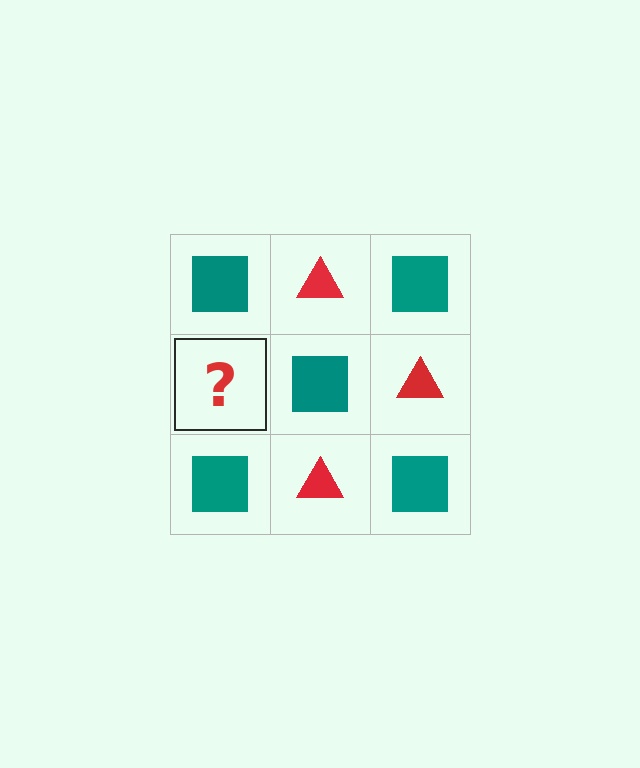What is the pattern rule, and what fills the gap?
The rule is that it alternates teal square and red triangle in a checkerboard pattern. The gap should be filled with a red triangle.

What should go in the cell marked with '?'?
The missing cell should contain a red triangle.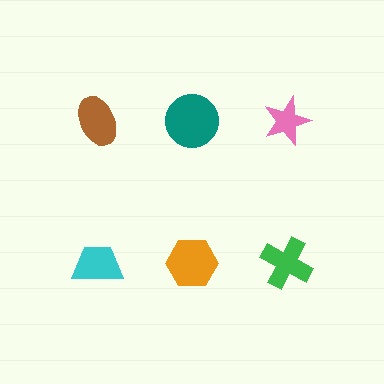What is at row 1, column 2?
A teal circle.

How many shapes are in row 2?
3 shapes.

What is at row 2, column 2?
An orange hexagon.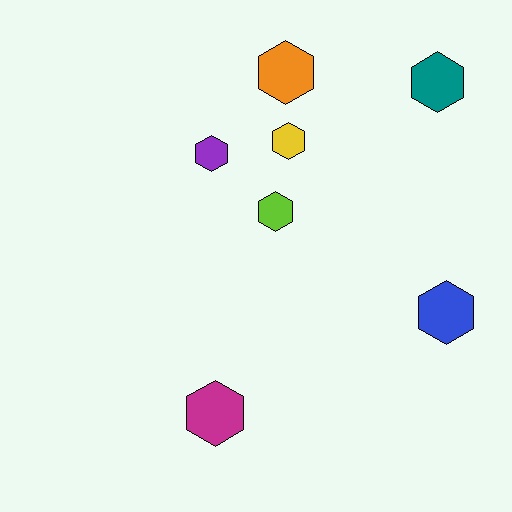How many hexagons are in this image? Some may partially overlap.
There are 7 hexagons.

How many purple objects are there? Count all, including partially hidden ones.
There is 1 purple object.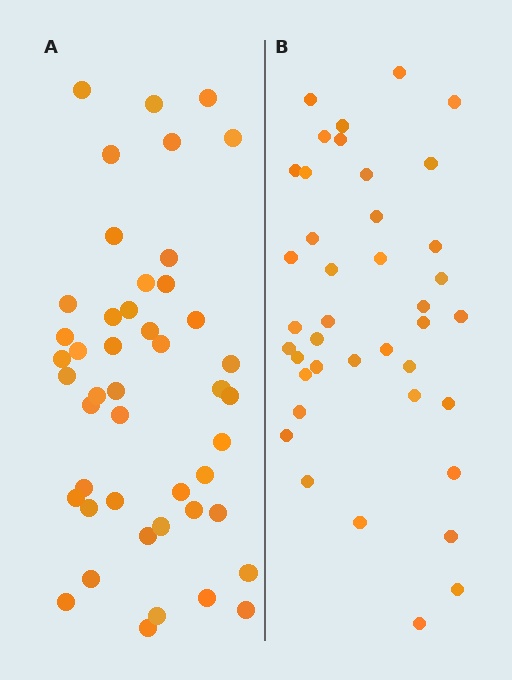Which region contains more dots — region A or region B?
Region A (the left region) has more dots.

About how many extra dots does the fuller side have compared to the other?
Region A has about 6 more dots than region B.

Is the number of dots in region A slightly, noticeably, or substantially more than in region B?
Region A has only slightly more — the two regions are fairly close. The ratio is roughly 1.1 to 1.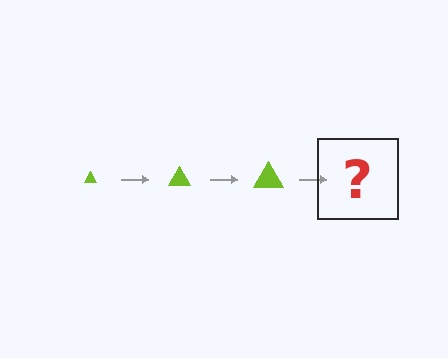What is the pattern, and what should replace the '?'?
The pattern is that the triangle gets progressively larger each step. The '?' should be a lime triangle, larger than the previous one.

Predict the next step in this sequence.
The next step is a lime triangle, larger than the previous one.